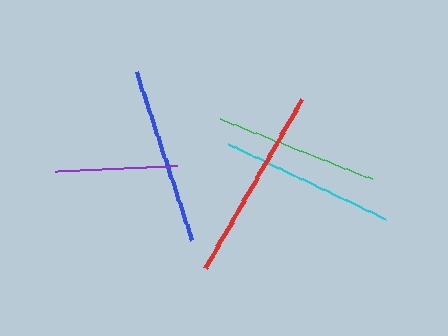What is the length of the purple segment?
The purple segment is approximately 122 pixels long.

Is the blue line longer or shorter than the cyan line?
The blue line is longer than the cyan line.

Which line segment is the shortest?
The purple line is the shortest at approximately 122 pixels.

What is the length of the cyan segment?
The cyan segment is approximately 174 pixels long.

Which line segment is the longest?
The red line is the longest at approximately 194 pixels.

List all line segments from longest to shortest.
From longest to shortest: red, blue, cyan, green, purple.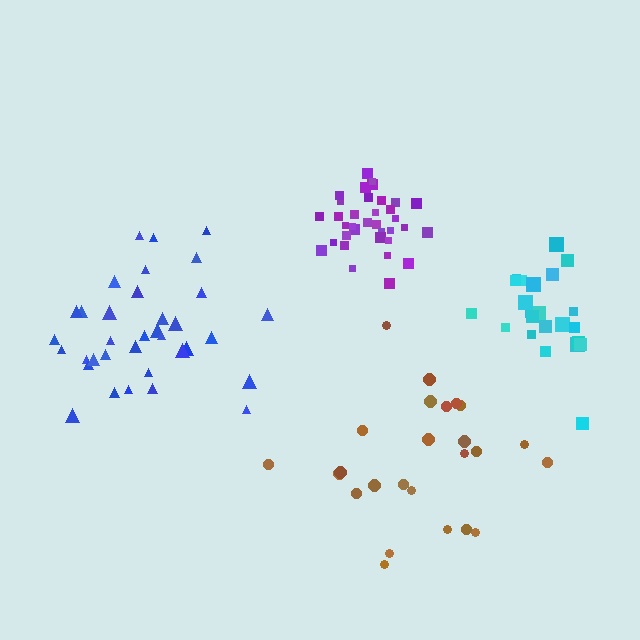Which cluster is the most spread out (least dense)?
Brown.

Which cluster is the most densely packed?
Purple.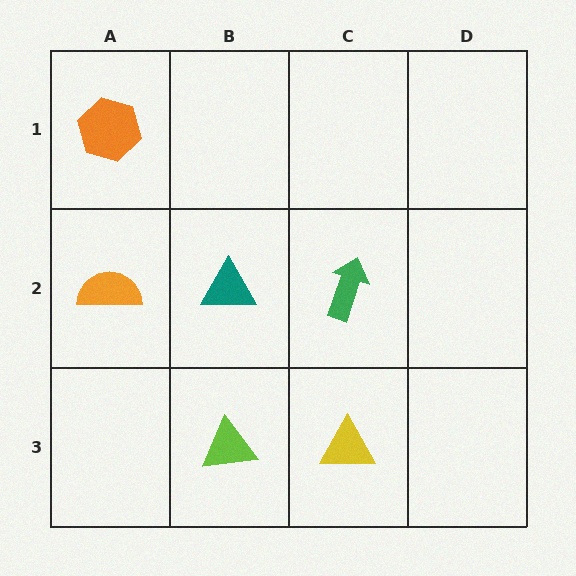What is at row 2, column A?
An orange semicircle.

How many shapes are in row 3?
2 shapes.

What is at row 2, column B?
A teal triangle.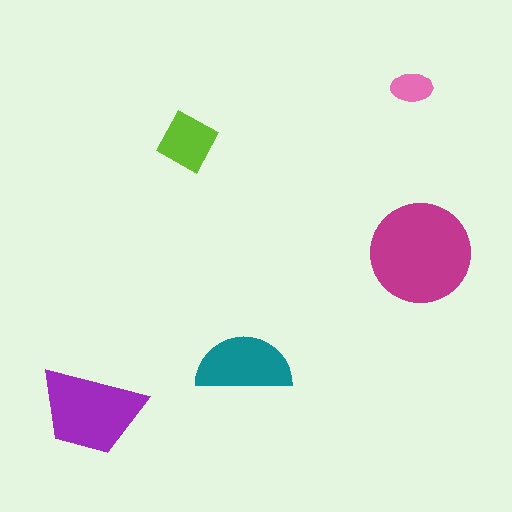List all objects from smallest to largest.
The pink ellipse, the lime diamond, the teal semicircle, the purple trapezoid, the magenta circle.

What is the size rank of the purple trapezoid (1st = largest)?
2nd.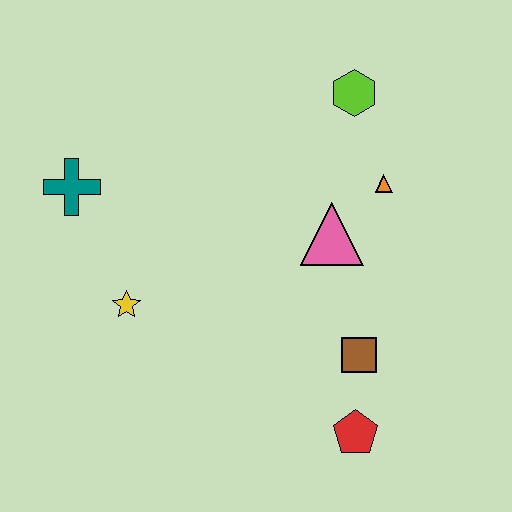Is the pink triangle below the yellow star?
No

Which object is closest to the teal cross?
The yellow star is closest to the teal cross.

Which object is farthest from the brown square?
The teal cross is farthest from the brown square.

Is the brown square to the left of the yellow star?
No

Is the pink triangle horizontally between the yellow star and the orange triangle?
Yes